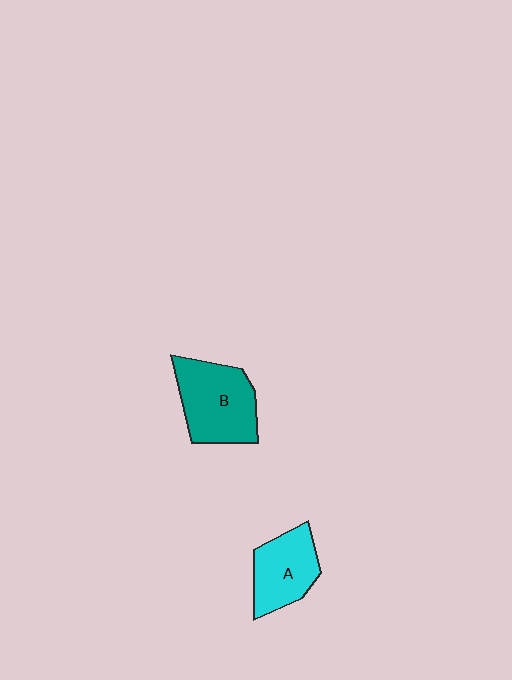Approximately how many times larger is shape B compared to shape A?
Approximately 1.3 times.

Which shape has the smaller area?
Shape A (cyan).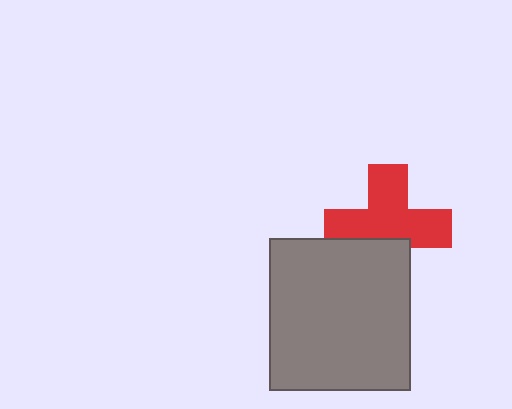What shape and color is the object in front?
The object in front is a gray rectangle.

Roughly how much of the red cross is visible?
Most of it is visible (roughly 69%).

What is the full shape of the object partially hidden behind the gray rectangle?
The partially hidden object is a red cross.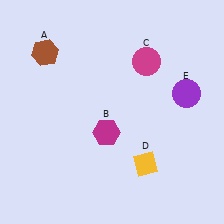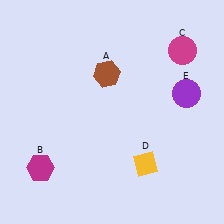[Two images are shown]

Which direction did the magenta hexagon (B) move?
The magenta hexagon (B) moved left.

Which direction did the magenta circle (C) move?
The magenta circle (C) moved right.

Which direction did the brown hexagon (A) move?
The brown hexagon (A) moved right.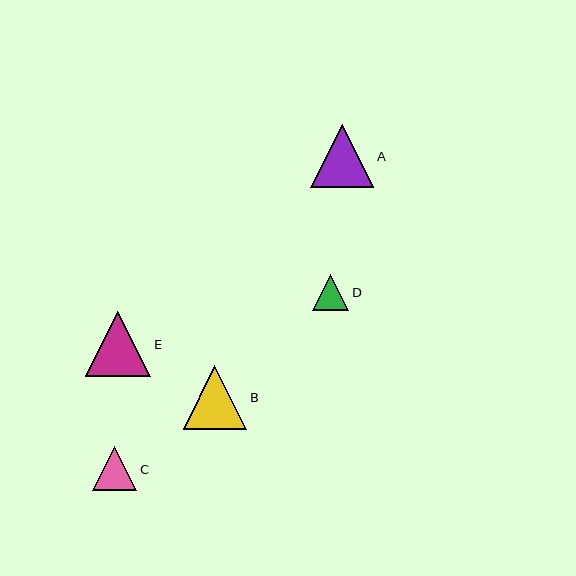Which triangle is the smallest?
Triangle D is the smallest with a size of approximately 36 pixels.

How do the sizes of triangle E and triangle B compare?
Triangle E and triangle B are approximately the same size.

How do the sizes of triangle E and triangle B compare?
Triangle E and triangle B are approximately the same size.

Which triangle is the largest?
Triangle E is the largest with a size of approximately 65 pixels.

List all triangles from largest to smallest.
From largest to smallest: E, A, B, C, D.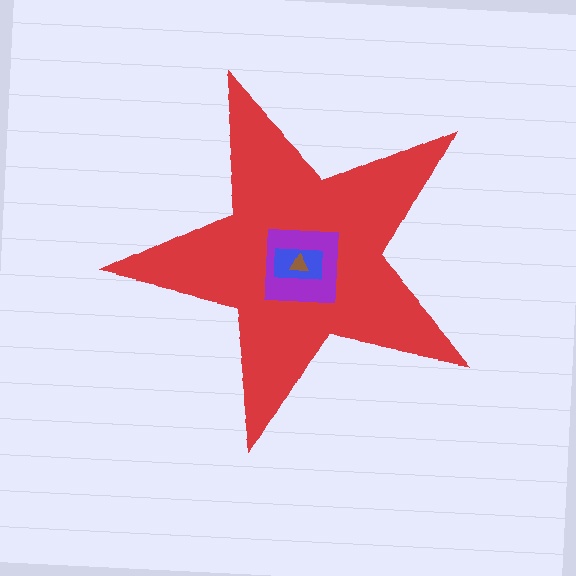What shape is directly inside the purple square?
The blue rectangle.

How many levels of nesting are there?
4.